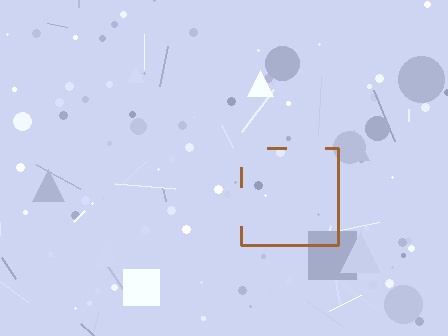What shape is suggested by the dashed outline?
The dashed outline suggests a square.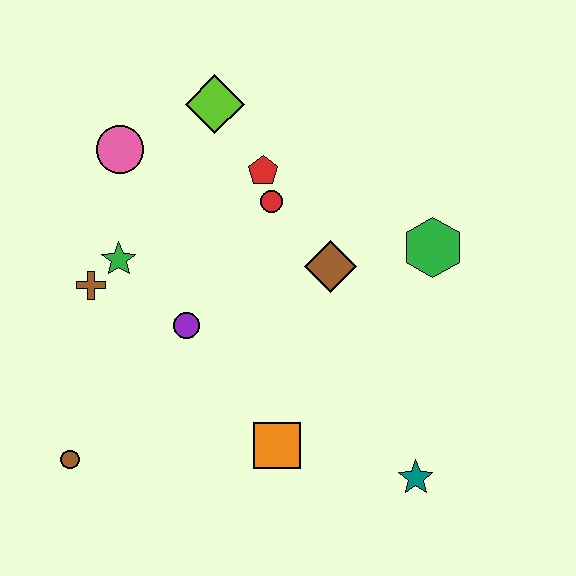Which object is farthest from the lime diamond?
The teal star is farthest from the lime diamond.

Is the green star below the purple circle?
No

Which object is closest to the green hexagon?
The brown diamond is closest to the green hexagon.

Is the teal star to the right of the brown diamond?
Yes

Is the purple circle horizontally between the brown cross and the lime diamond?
Yes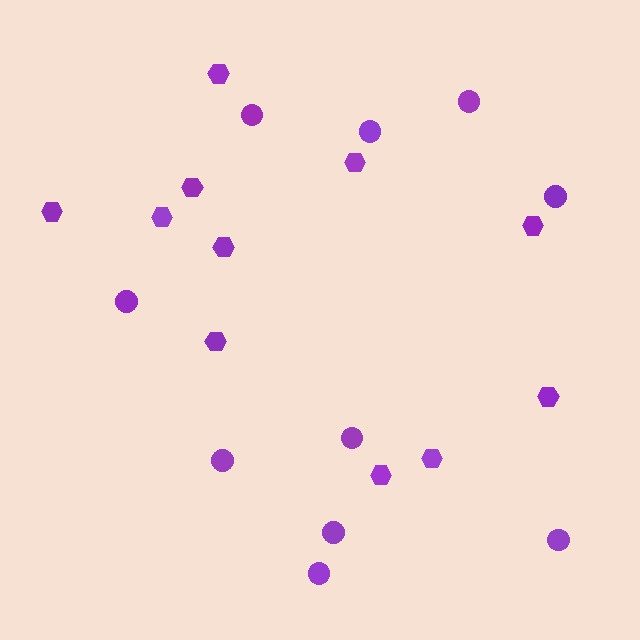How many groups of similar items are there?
There are 2 groups: one group of hexagons (11) and one group of circles (10).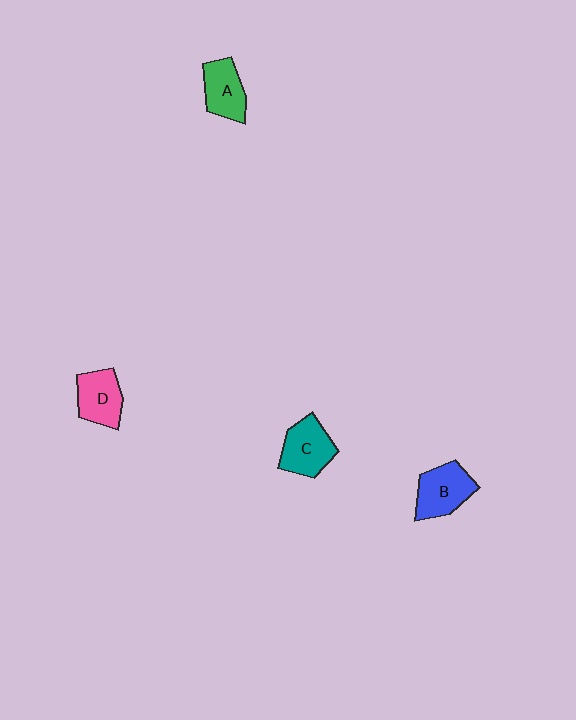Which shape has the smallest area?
Shape A (green).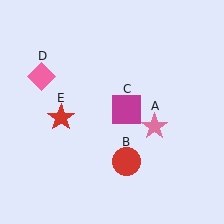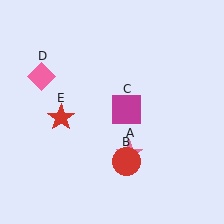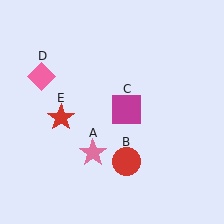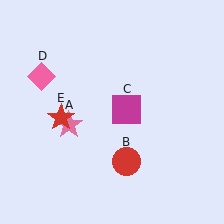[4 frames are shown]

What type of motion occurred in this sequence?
The pink star (object A) rotated clockwise around the center of the scene.